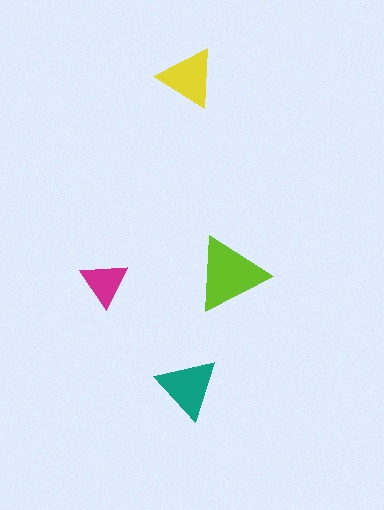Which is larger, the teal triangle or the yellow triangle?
The teal one.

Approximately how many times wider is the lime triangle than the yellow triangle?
About 1.5 times wider.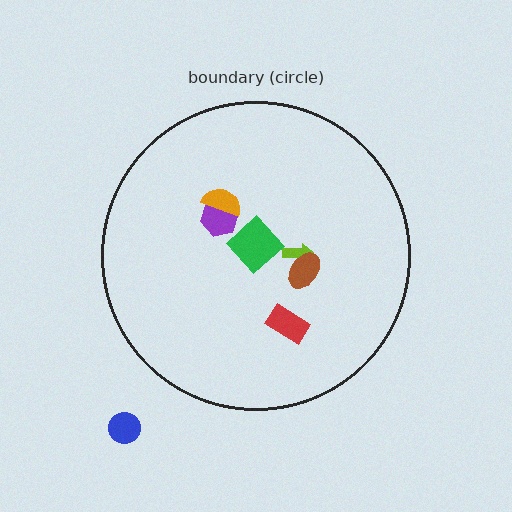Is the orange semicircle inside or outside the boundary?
Inside.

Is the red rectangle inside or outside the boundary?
Inside.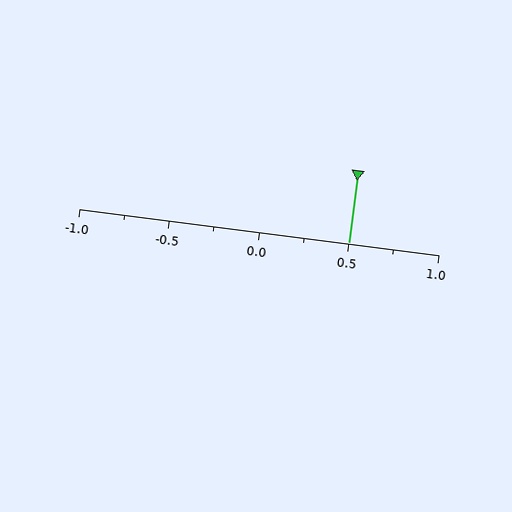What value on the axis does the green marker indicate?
The marker indicates approximately 0.5.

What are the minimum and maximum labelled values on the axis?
The axis runs from -1.0 to 1.0.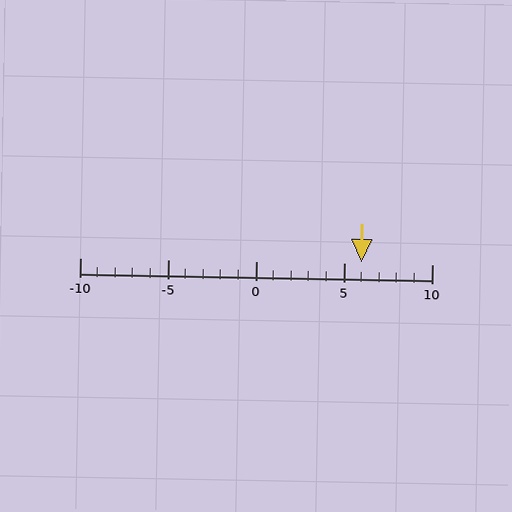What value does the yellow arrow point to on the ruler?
The yellow arrow points to approximately 6.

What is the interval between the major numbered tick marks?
The major tick marks are spaced 5 units apart.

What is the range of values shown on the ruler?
The ruler shows values from -10 to 10.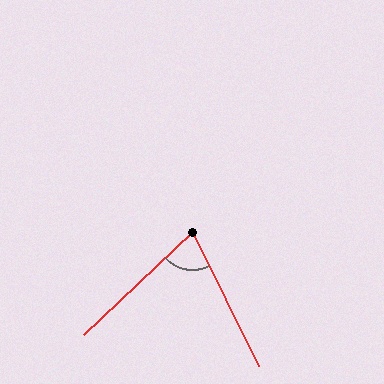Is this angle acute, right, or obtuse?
It is acute.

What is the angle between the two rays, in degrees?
Approximately 73 degrees.